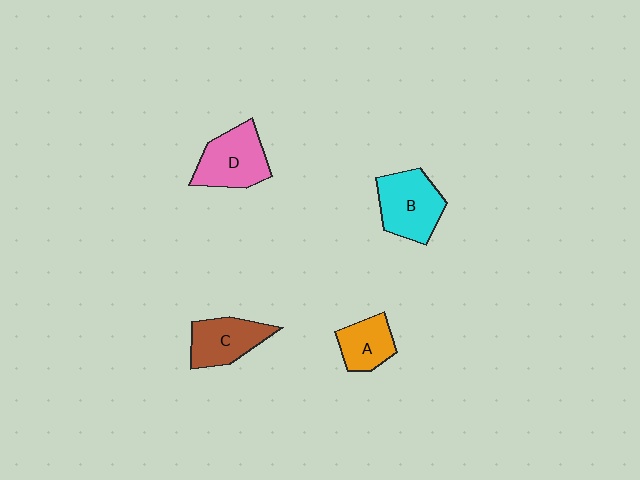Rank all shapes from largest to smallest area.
From largest to smallest: B (cyan), D (pink), C (brown), A (orange).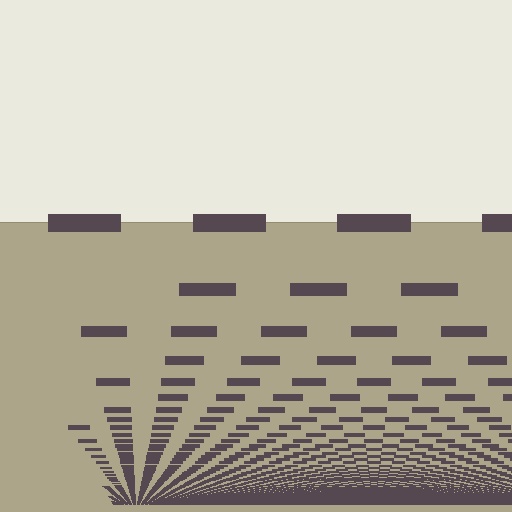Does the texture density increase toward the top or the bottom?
Density increases toward the bottom.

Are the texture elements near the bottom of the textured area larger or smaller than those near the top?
Smaller. The gradient is inverted — elements near the bottom are smaller and denser.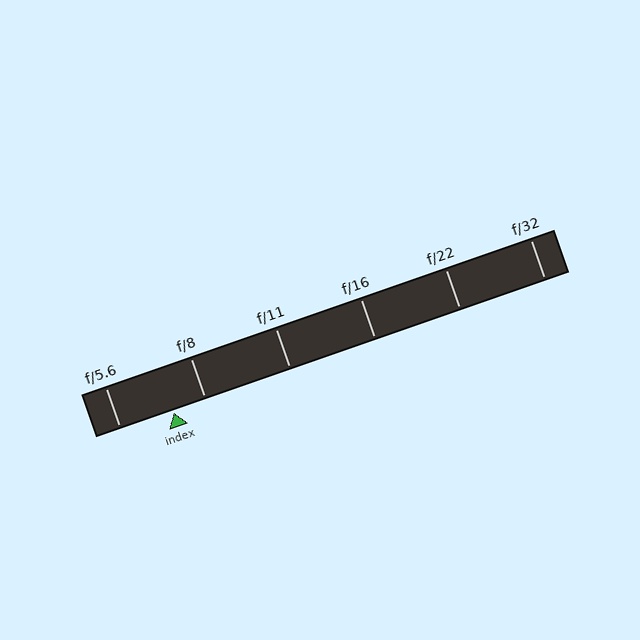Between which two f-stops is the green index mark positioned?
The index mark is between f/5.6 and f/8.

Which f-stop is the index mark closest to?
The index mark is closest to f/8.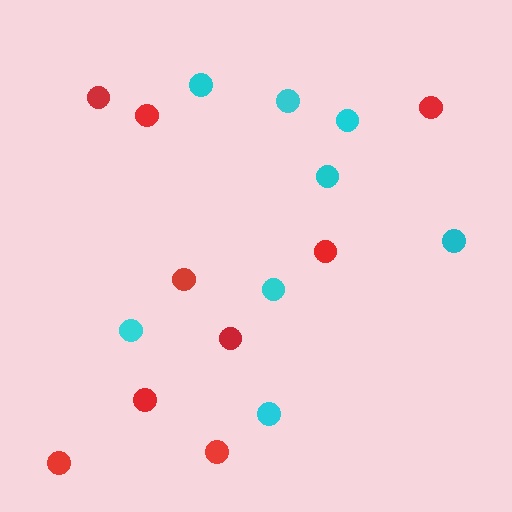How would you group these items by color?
There are 2 groups: one group of red circles (9) and one group of cyan circles (8).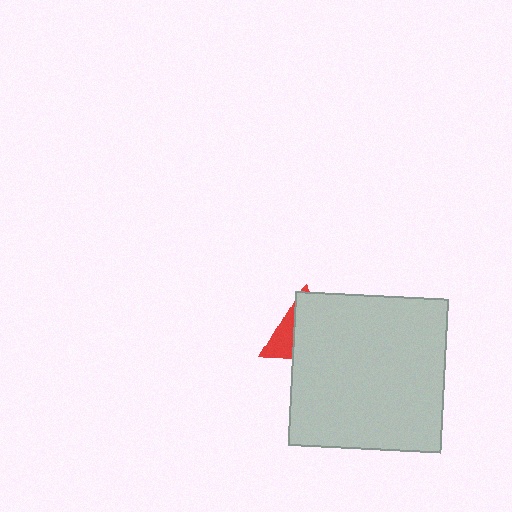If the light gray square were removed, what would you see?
You would see the complete red triangle.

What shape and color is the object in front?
The object in front is a light gray square.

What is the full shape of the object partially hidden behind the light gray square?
The partially hidden object is a red triangle.